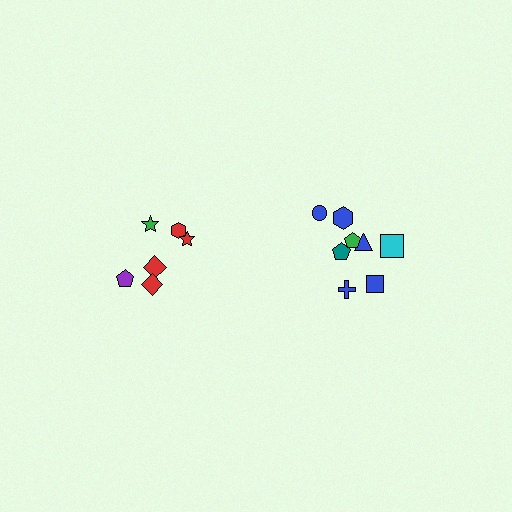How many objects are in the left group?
There are 6 objects.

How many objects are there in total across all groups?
There are 14 objects.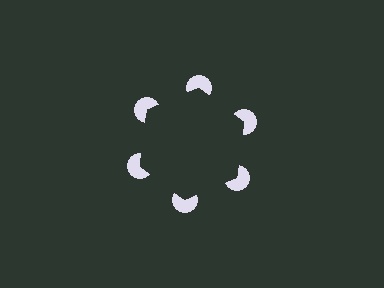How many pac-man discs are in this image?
There are 6 — one at each vertex of the illusory hexagon.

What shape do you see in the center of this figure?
An illusory hexagon — its edges are inferred from the aligned wedge cuts in the pac-man discs, not physically drawn.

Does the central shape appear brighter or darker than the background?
It typically appears slightly darker than the background, even though no actual brightness change is drawn.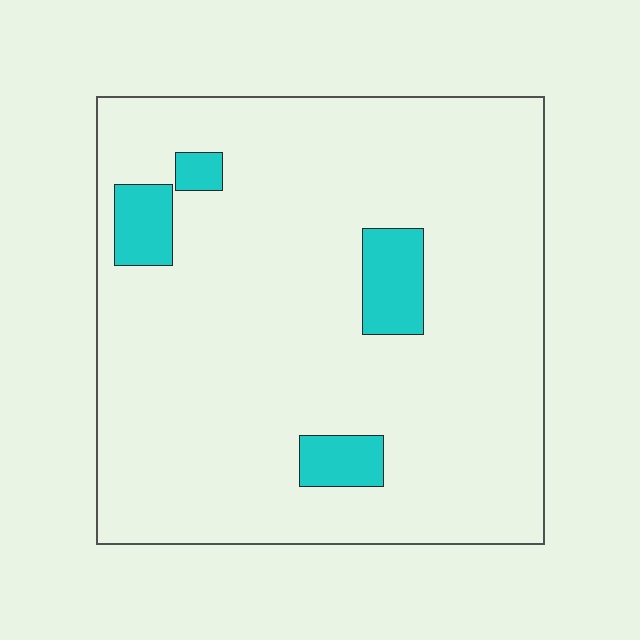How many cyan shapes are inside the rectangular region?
4.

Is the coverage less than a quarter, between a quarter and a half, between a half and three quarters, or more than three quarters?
Less than a quarter.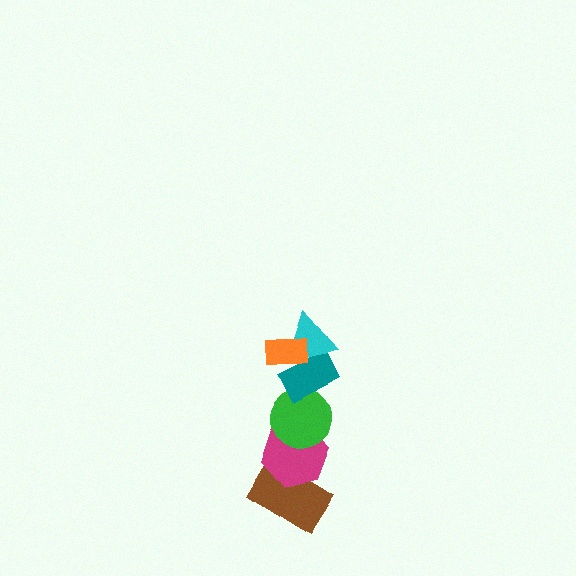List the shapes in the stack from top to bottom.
From top to bottom: the orange rectangle, the cyan triangle, the teal rectangle, the green circle, the magenta hexagon, the brown rectangle.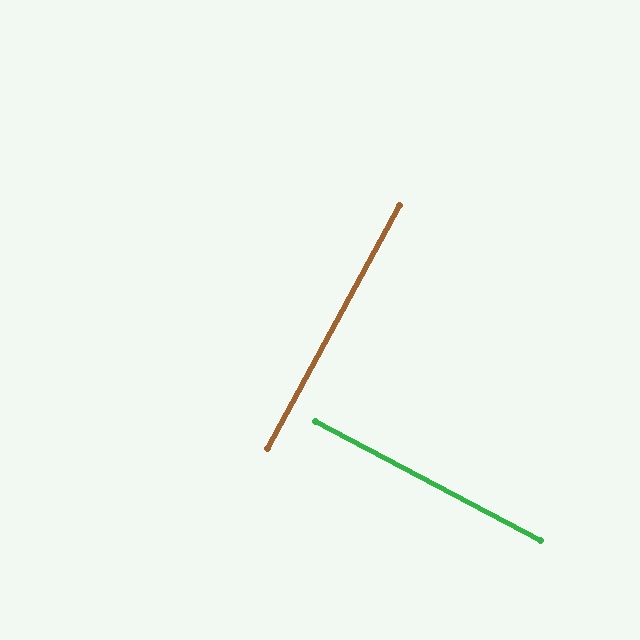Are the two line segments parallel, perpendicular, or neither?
Perpendicular — they meet at approximately 90°.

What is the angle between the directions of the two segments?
Approximately 90 degrees.